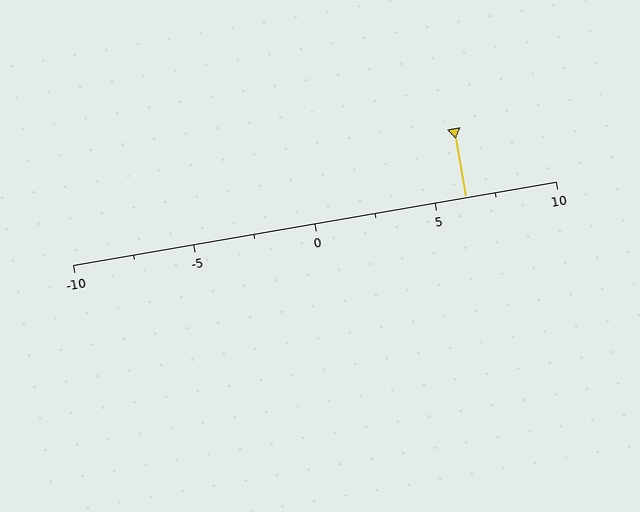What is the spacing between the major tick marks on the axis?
The major ticks are spaced 5 apart.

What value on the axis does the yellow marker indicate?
The marker indicates approximately 6.2.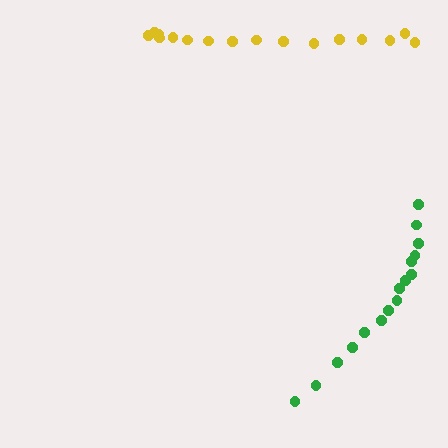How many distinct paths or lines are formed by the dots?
There are 2 distinct paths.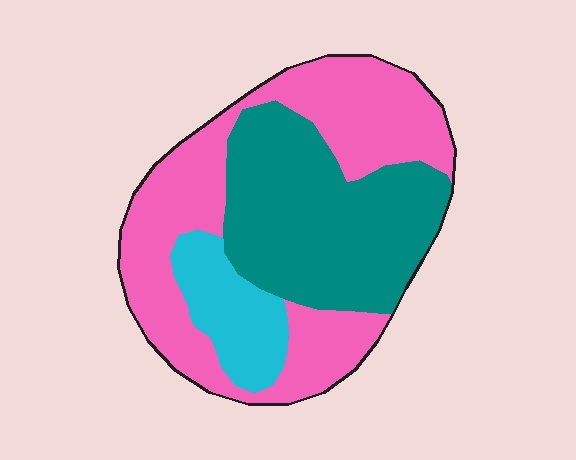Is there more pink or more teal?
Pink.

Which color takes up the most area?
Pink, at roughly 50%.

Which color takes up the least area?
Cyan, at roughly 15%.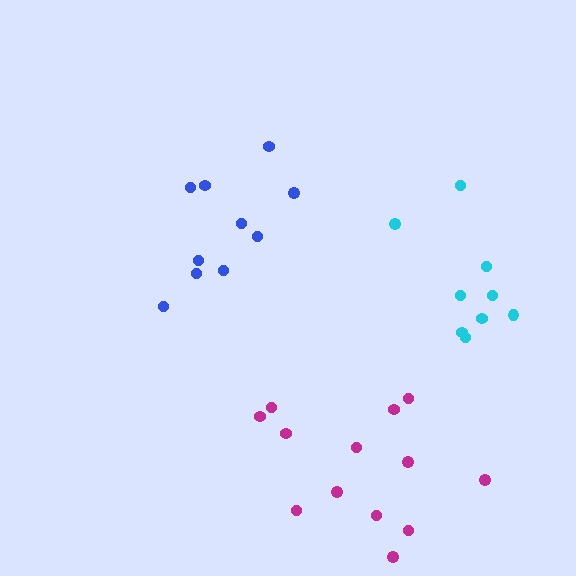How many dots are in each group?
Group 1: 10 dots, Group 2: 13 dots, Group 3: 9 dots (32 total).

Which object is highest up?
The blue cluster is topmost.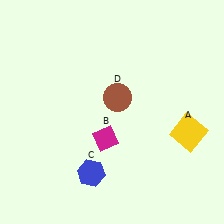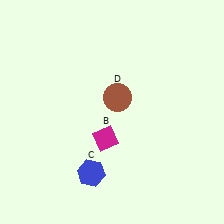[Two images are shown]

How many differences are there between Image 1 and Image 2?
There is 1 difference between the two images.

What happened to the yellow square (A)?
The yellow square (A) was removed in Image 2. It was in the bottom-right area of Image 1.